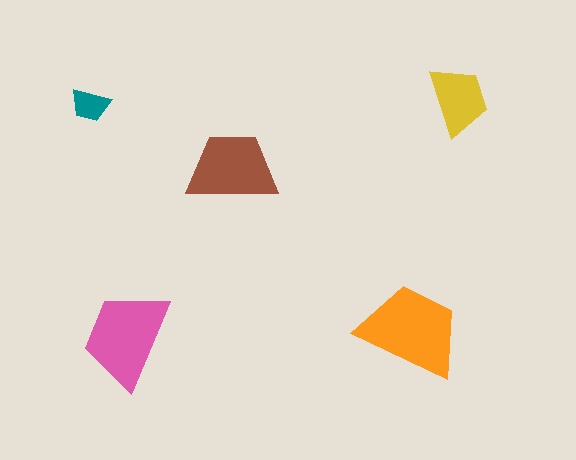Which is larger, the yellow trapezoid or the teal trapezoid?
The yellow one.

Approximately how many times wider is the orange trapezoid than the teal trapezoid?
About 2.5 times wider.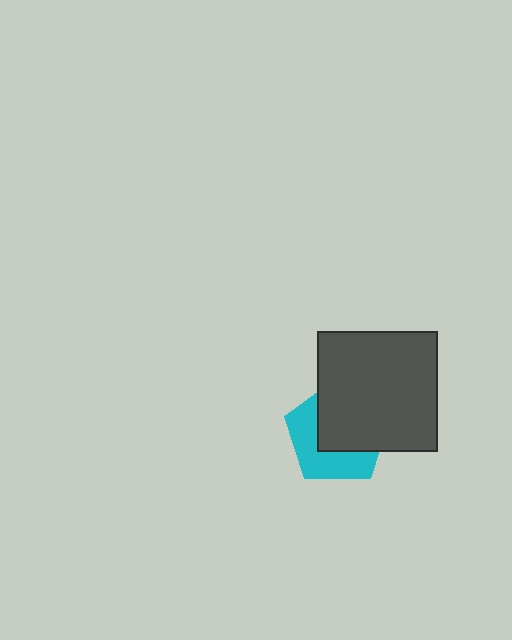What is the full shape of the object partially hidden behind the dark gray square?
The partially hidden object is a cyan pentagon.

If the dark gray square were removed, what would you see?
You would see the complete cyan pentagon.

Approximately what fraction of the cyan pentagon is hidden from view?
Roughly 54% of the cyan pentagon is hidden behind the dark gray square.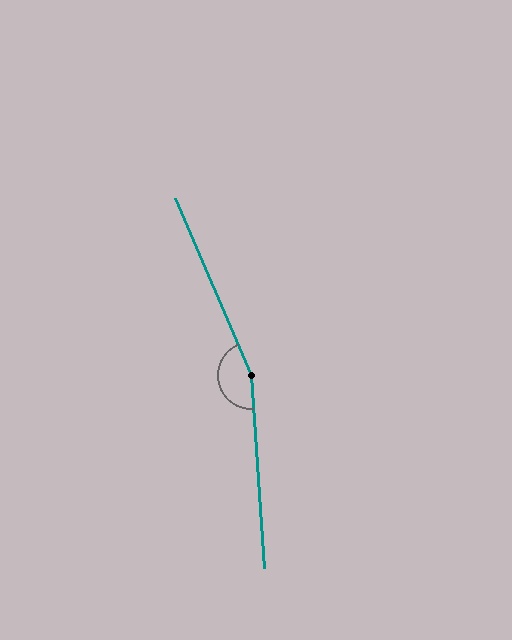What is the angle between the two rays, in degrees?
Approximately 160 degrees.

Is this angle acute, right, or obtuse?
It is obtuse.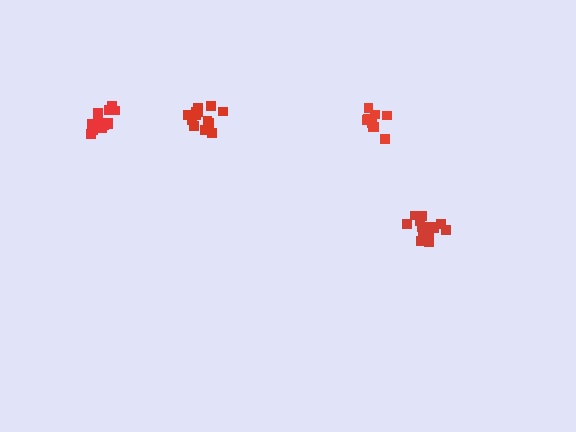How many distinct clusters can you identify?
There are 4 distinct clusters.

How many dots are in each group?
Group 1: 15 dots, Group 2: 15 dots, Group 3: 14 dots, Group 4: 10 dots (54 total).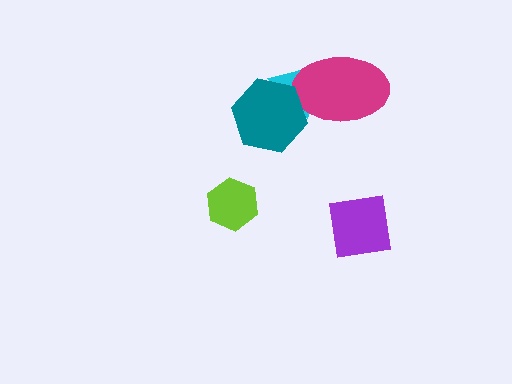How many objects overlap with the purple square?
0 objects overlap with the purple square.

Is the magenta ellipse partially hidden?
Yes, it is partially covered by another shape.